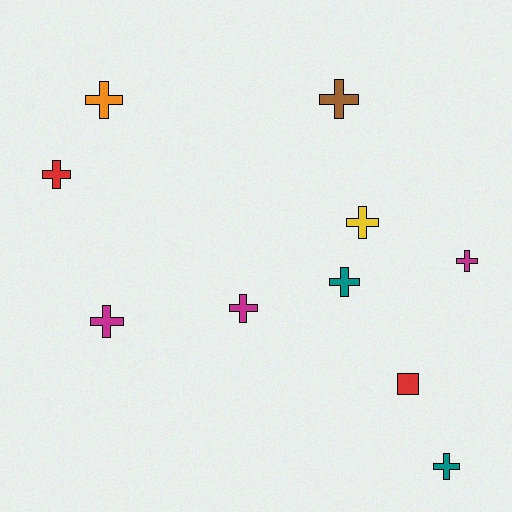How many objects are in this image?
There are 10 objects.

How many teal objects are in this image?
There are 2 teal objects.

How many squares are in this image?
There is 1 square.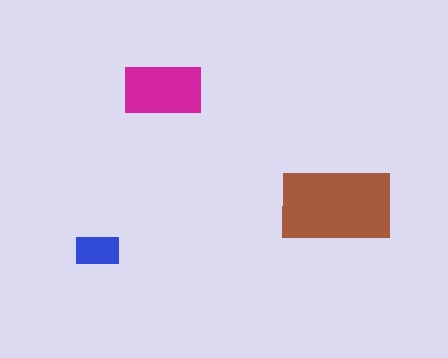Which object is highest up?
The magenta rectangle is topmost.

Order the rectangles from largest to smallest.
the brown one, the magenta one, the blue one.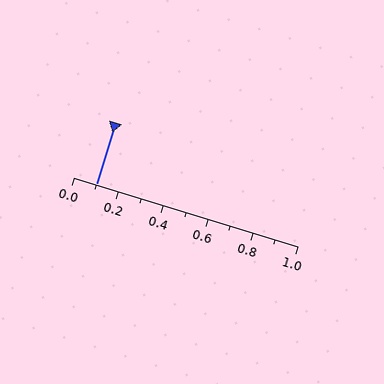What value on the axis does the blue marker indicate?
The marker indicates approximately 0.1.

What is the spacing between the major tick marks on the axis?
The major ticks are spaced 0.2 apart.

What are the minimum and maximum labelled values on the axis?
The axis runs from 0.0 to 1.0.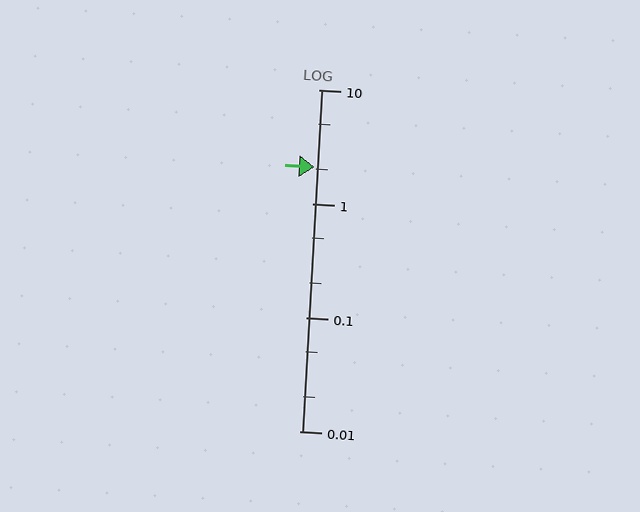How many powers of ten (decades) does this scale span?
The scale spans 3 decades, from 0.01 to 10.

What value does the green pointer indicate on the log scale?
The pointer indicates approximately 2.1.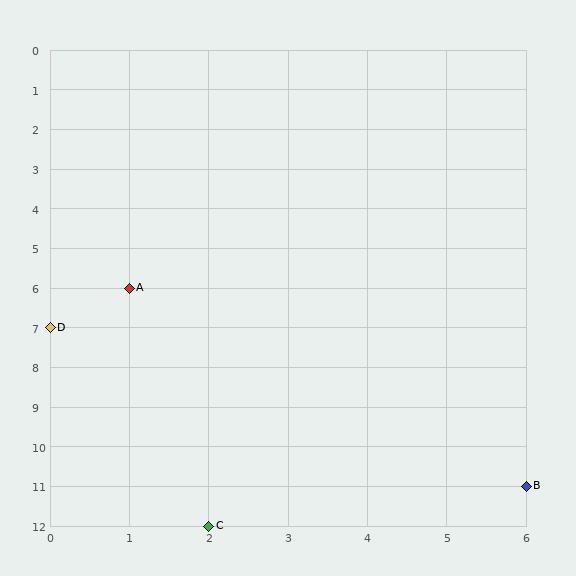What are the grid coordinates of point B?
Point B is at grid coordinates (6, 11).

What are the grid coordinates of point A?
Point A is at grid coordinates (1, 6).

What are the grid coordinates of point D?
Point D is at grid coordinates (0, 7).